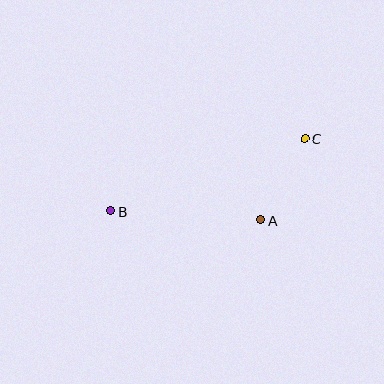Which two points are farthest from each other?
Points B and C are farthest from each other.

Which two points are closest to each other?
Points A and C are closest to each other.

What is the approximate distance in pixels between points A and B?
The distance between A and B is approximately 150 pixels.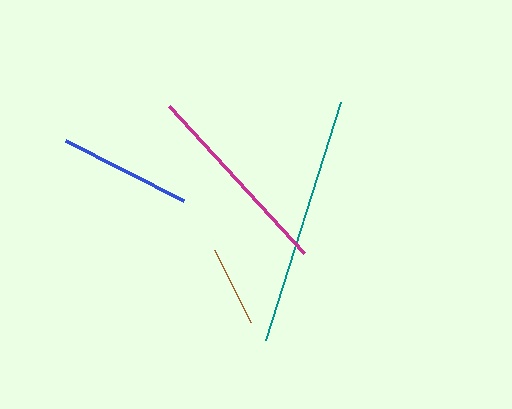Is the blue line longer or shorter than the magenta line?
The magenta line is longer than the blue line.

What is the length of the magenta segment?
The magenta segment is approximately 199 pixels long.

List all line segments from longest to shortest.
From longest to shortest: teal, magenta, blue, brown.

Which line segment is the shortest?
The brown line is the shortest at approximately 81 pixels.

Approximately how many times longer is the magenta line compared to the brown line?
The magenta line is approximately 2.5 times the length of the brown line.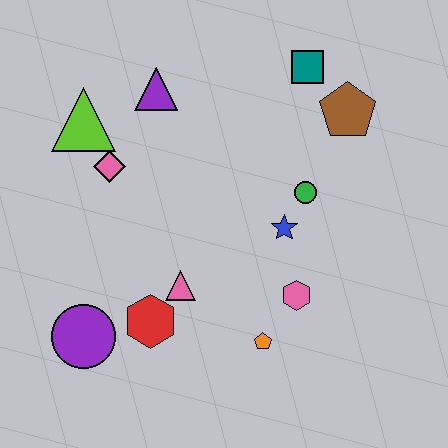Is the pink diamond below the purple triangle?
Yes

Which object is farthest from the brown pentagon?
The purple circle is farthest from the brown pentagon.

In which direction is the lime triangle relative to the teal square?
The lime triangle is to the left of the teal square.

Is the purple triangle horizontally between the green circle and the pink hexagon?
No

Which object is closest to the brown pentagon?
The teal square is closest to the brown pentagon.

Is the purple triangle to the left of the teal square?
Yes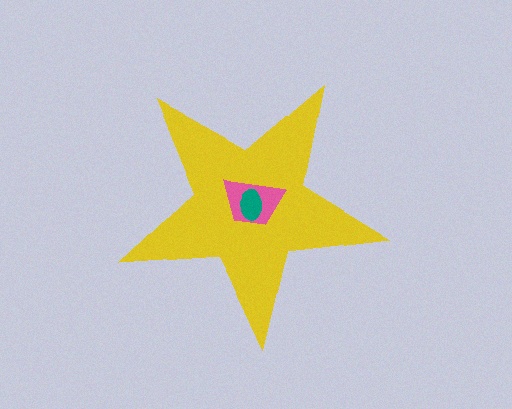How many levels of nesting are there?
3.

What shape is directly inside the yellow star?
The pink trapezoid.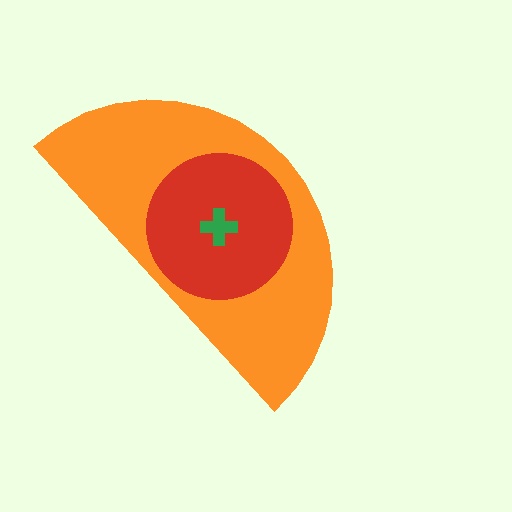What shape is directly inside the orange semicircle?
The red circle.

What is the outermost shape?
The orange semicircle.